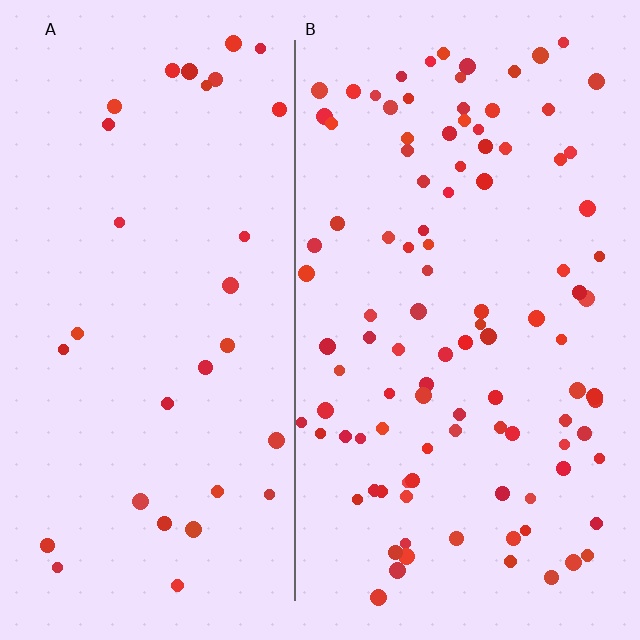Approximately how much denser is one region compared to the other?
Approximately 3.3× — region B over region A.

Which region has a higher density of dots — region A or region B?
B (the right).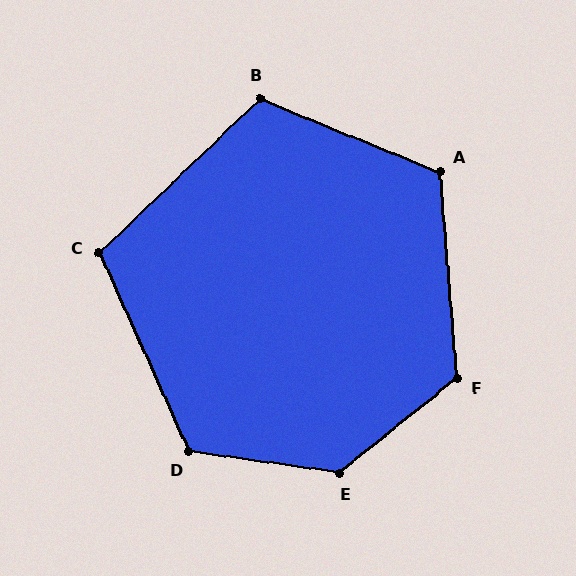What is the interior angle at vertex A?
Approximately 117 degrees (obtuse).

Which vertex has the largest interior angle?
E, at approximately 133 degrees.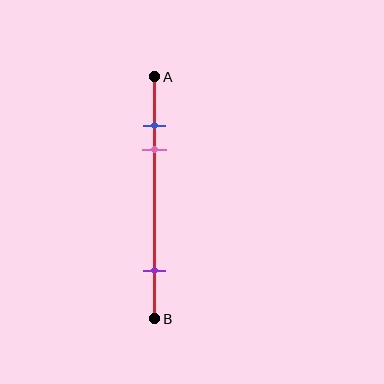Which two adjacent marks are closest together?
The blue and pink marks are the closest adjacent pair.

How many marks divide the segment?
There are 3 marks dividing the segment.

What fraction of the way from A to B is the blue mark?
The blue mark is approximately 20% (0.2) of the way from A to B.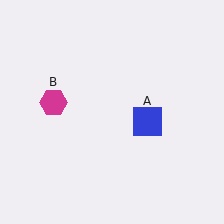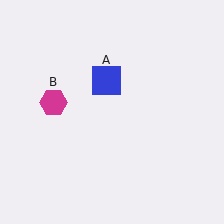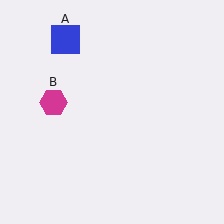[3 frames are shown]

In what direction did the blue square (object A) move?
The blue square (object A) moved up and to the left.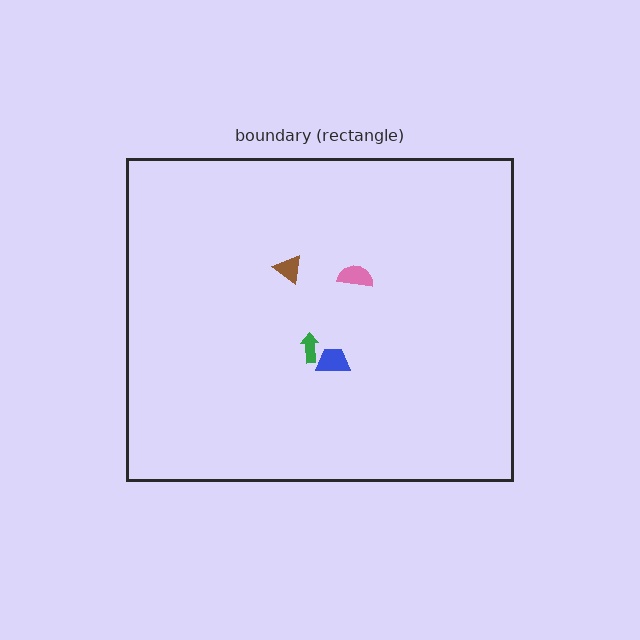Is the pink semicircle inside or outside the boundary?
Inside.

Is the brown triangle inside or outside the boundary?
Inside.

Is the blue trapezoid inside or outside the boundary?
Inside.